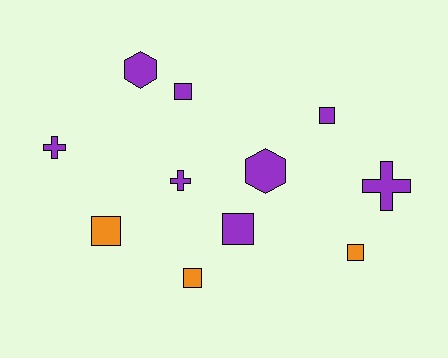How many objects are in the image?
There are 11 objects.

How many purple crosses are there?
There are 3 purple crosses.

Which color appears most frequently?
Purple, with 8 objects.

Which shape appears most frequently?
Square, with 6 objects.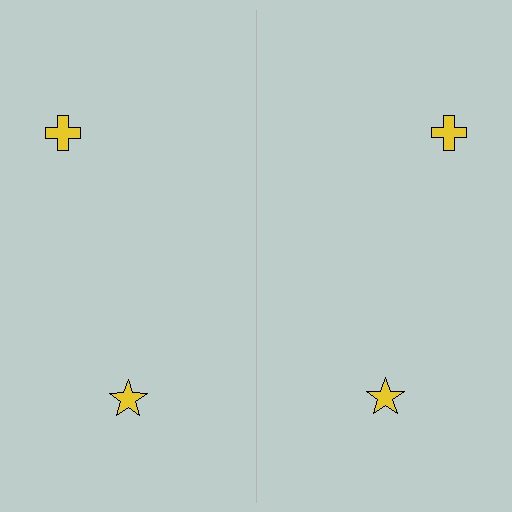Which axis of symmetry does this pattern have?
The pattern has a vertical axis of symmetry running through the center of the image.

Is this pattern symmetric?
Yes, this pattern has bilateral (reflection) symmetry.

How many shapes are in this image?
There are 4 shapes in this image.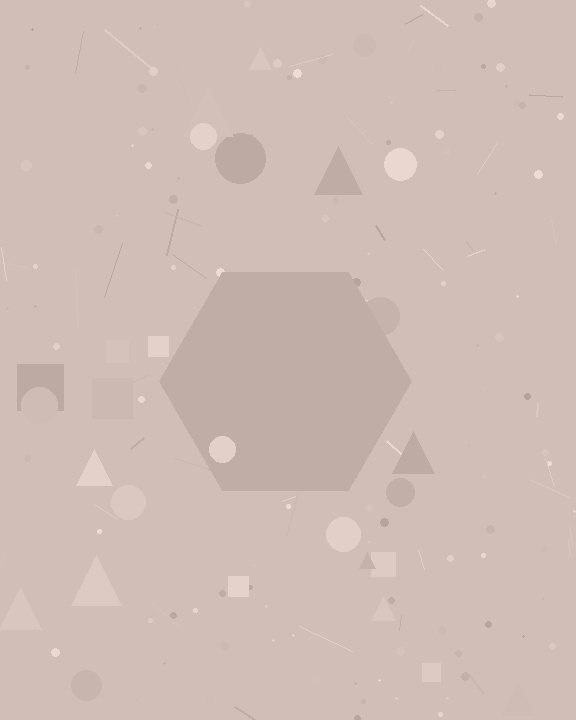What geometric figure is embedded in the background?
A hexagon is embedded in the background.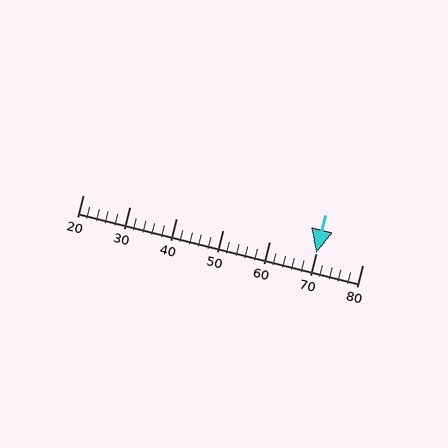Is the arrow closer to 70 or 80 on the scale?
The arrow is closer to 70.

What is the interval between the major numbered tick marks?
The major tick marks are spaced 10 units apart.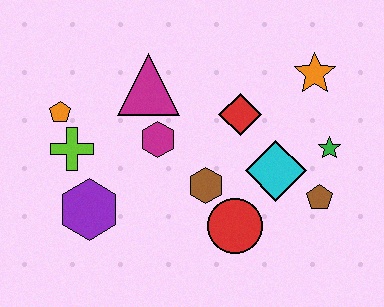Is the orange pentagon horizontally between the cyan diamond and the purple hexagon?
No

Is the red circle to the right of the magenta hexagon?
Yes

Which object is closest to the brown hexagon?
The red circle is closest to the brown hexagon.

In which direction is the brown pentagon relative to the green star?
The brown pentagon is below the green star.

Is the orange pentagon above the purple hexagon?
Yes